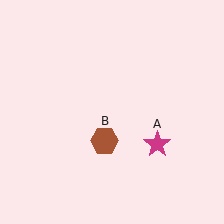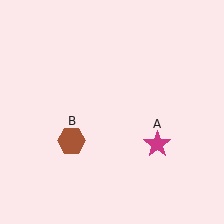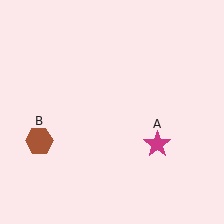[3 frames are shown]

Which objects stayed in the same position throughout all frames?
Magenta star (object A) remained stationary.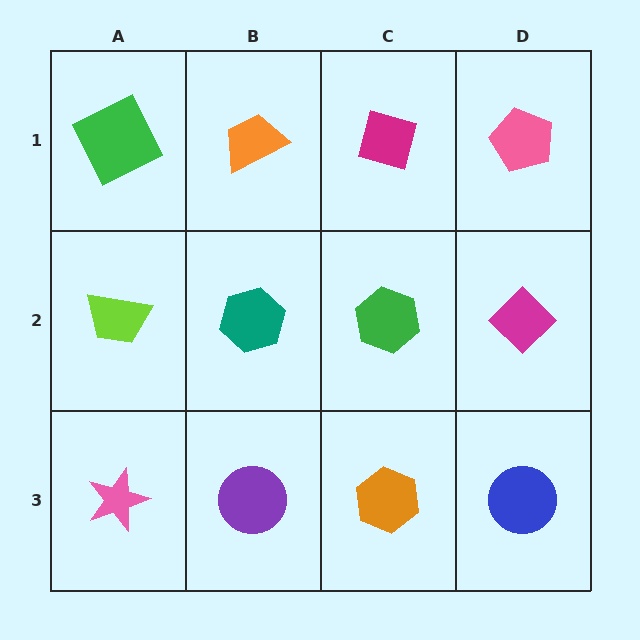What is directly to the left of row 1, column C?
An orange trapezoid.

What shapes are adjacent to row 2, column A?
A green square (row 1, column A), a pink star (row 3, column A), a teal hexagon (row 2, column B).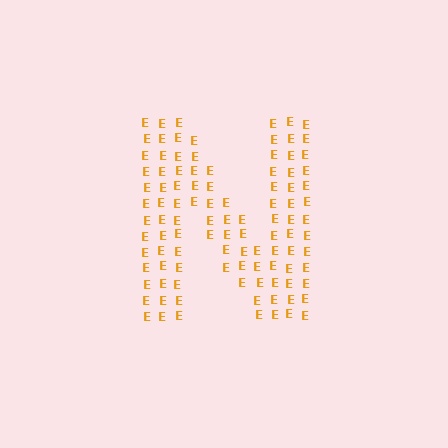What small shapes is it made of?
It is made of small letter E's.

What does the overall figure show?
The overall figure shows the letter N.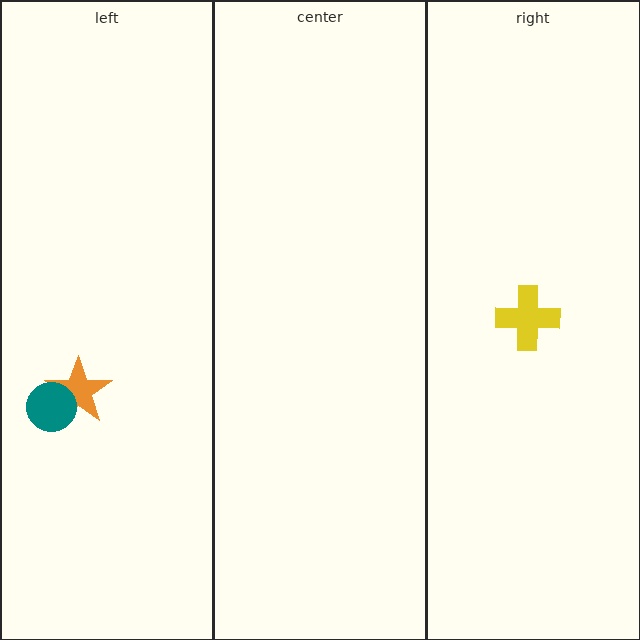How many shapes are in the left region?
2.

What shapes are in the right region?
The yellow cross.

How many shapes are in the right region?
1.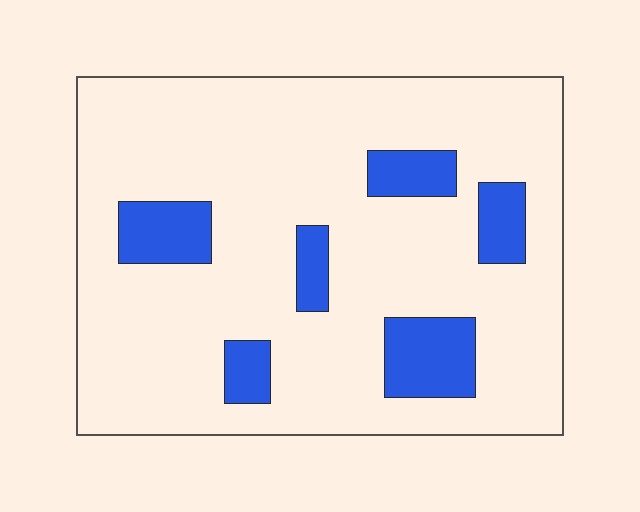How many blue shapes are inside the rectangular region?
6.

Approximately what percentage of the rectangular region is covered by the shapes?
Approximately 15%.